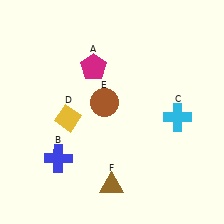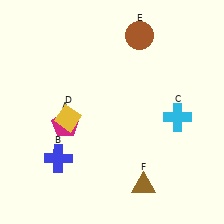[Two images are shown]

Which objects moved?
The objects that moved are: the magenta pentagon (A), the brown circle (E), the brown triangle (F).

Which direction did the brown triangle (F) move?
The brown triangle (F) moved right.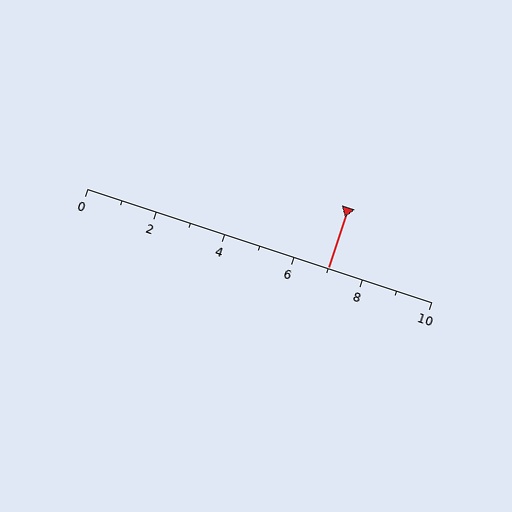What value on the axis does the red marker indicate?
The marker indicates approximately 7.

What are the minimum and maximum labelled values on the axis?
The axis runs from 0 to 10.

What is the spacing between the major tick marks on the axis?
The major ticks are spaced 2 apart.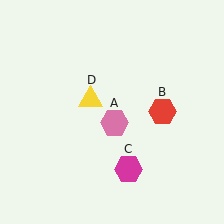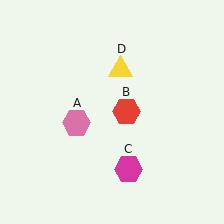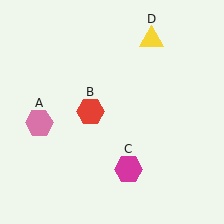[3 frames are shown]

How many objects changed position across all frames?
3 objects changed position: pink hexagon (object A), red hexagon (object B), yellow triangle (object D).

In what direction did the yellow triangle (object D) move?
The yellow triangle (object D) moved up and to the right.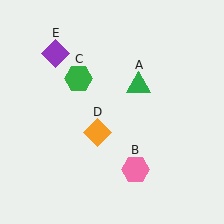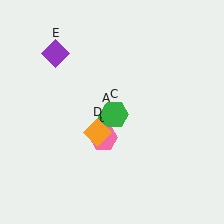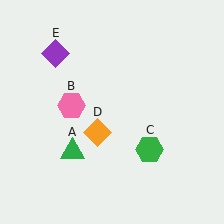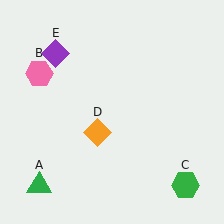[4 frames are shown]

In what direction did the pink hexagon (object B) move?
The pink hexagon (object B) moved up and to the left.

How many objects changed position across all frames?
3 objects changed position: green triangle (object A), pink hexagon (object B), green hexagon (object C).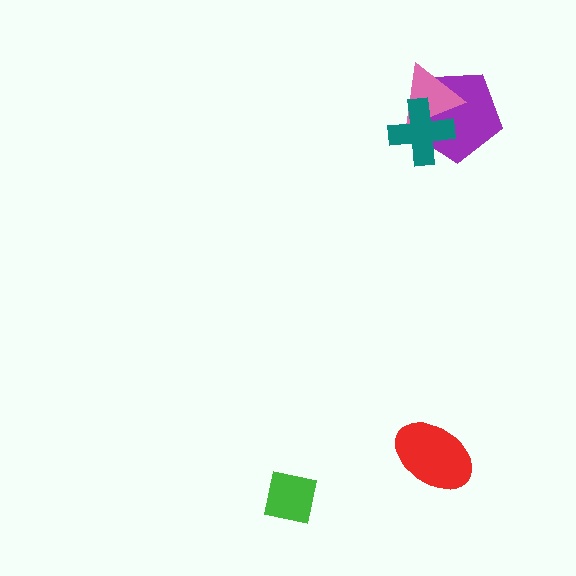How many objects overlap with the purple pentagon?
2 objects overlap with the purple pentagon.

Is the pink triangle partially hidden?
Yes, it is partially covered by another shape.